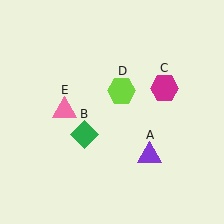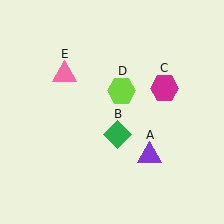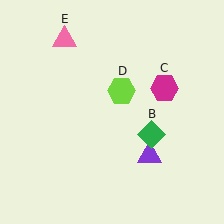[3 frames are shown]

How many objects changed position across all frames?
2 objects changed position: green diamond (object B), pink triangle (object E).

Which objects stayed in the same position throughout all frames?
Purple triangle (object A) and magenta hexagon (object C) and lime hexagon (object D) remained stationary.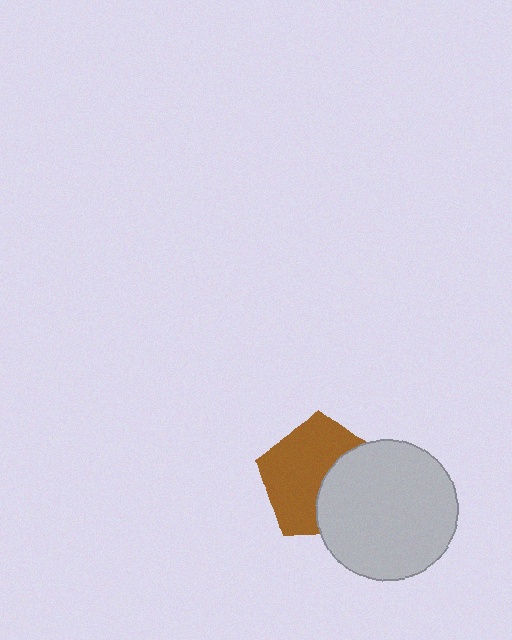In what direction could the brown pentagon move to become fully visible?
The brown pentagon could move left. That would shift it out from behind the light gray circle entirely.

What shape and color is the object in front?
The object in front is a light gray circle.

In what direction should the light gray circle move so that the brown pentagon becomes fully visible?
The light gray circle should move right. That is the shortest direction to clear the overlap and leave the brown pentagon fully visible.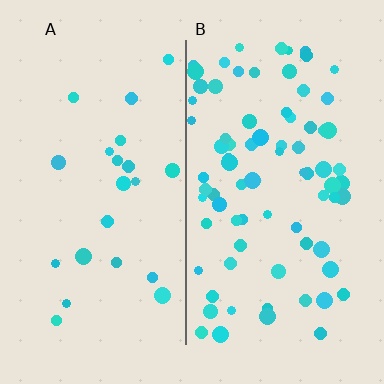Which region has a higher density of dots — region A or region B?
B (the right).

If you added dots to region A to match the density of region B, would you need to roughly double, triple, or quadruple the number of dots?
Approximately quadruple.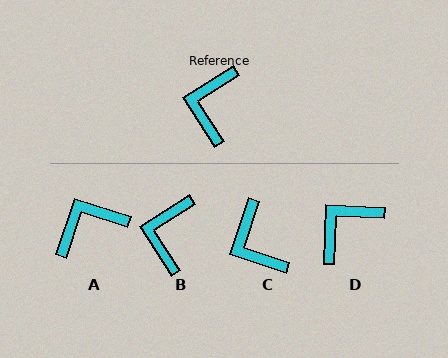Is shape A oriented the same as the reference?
No, it is off by about 51 degrees.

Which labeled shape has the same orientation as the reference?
B.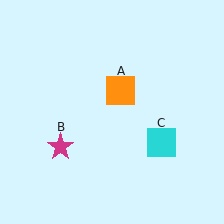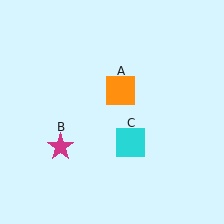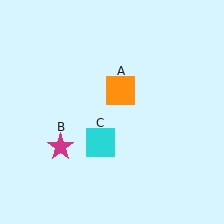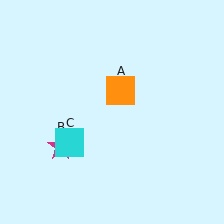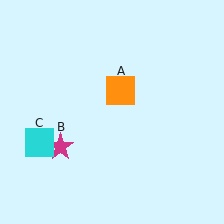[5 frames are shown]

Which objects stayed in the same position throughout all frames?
Orange square (object A) and magenta star (object B) remained stationary.